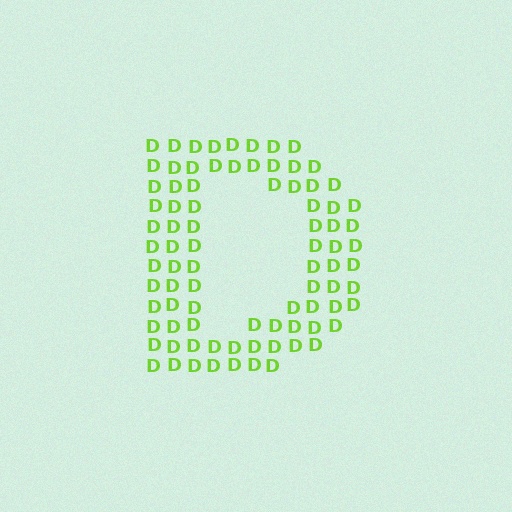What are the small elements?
The small elements are letter D's.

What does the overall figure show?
The overall figure shows the letter D.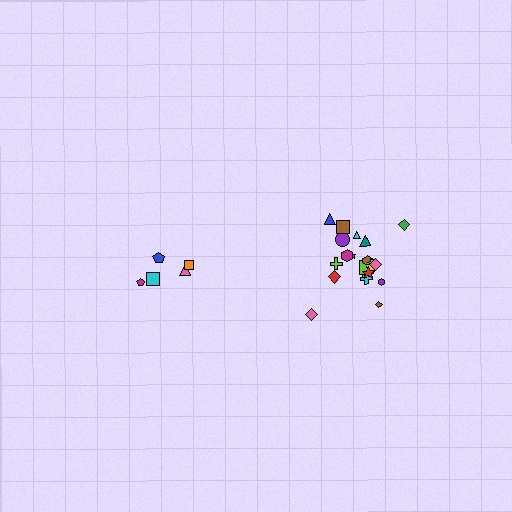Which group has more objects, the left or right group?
The right group.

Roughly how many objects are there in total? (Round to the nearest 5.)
Roughly 25 objects in total.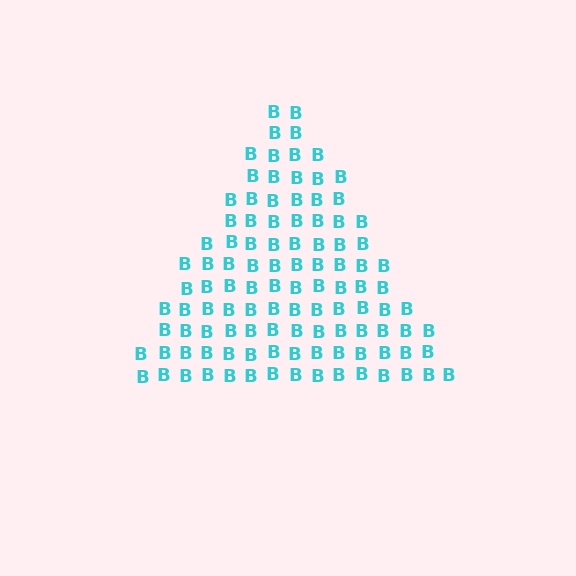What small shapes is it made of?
It is made of small letter B's.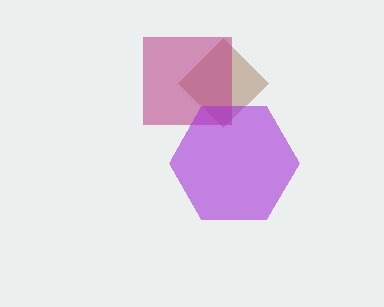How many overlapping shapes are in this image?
There are 3 overlapping shapes in the image.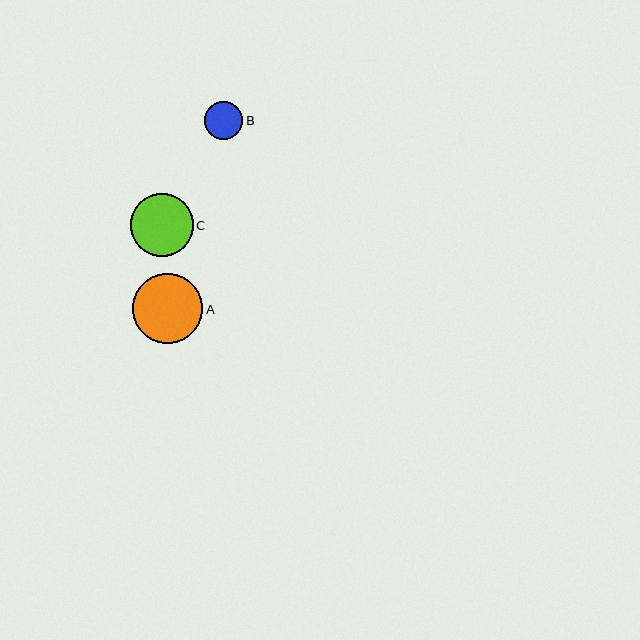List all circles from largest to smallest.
From largest to smallest: A, C, B.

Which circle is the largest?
Circle A is the largest with a size of approximately 70 pixels.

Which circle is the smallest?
Circle B is the smallest with a size of approximately 38 pixels.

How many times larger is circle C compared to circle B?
Circle C is approximately 1.7 times the size of circle B.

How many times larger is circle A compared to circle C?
Circle A is approximately 1.1 times the size of circle C.